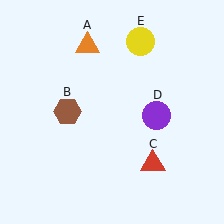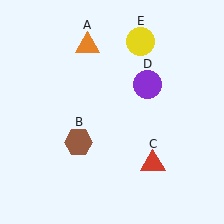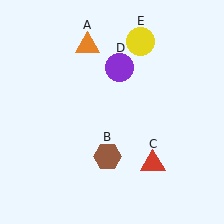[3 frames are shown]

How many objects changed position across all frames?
2 objects changed position: brown hexagon (object B), purple circle (object D).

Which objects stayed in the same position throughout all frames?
Orange triangle (object A) and red triangle (object C) and yellow circle (object E) remained stationary.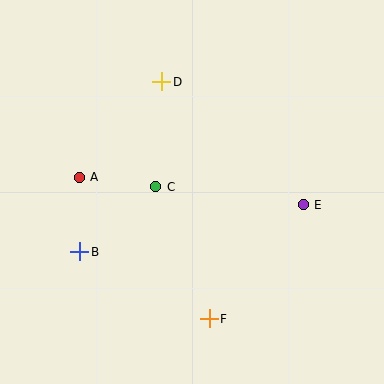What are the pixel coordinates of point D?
Point D is at (162, 82).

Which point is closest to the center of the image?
Point C at (156, 187) is closest to the center.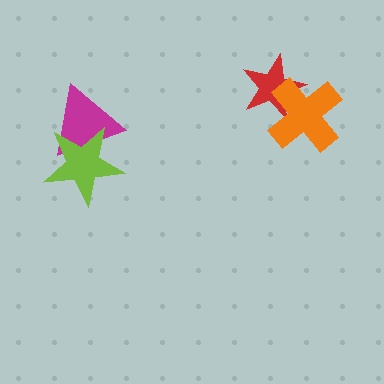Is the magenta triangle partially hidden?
Yes, it is partially covered by another shape.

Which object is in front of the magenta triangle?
The lime star is in front of the magenta triangle.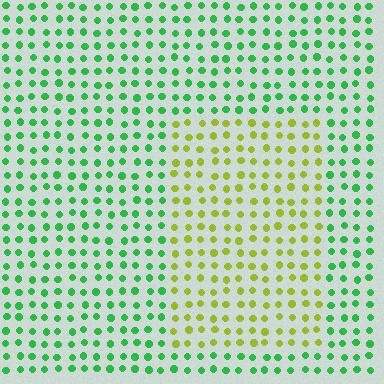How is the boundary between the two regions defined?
The boundary is defined purely by a slight shift in hue (about 56 degrees). Spacing, size, and orientation are identical on both sides.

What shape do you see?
I see a rectangle.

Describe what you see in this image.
The image is filled with small green elements in a uniform arrangement. A rectangle-shaped region is visible where the elements are tinted to a slightly different hue, forming a subtle color boundary.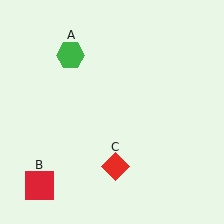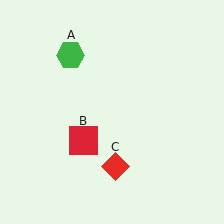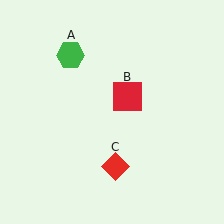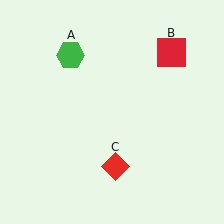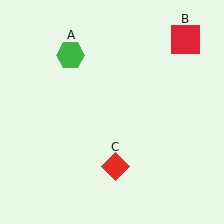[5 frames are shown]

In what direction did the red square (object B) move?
The red square (object B) moved up and to the right.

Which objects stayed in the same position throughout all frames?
Green hexagon (object A) and red diamond (object C) remained stationary.